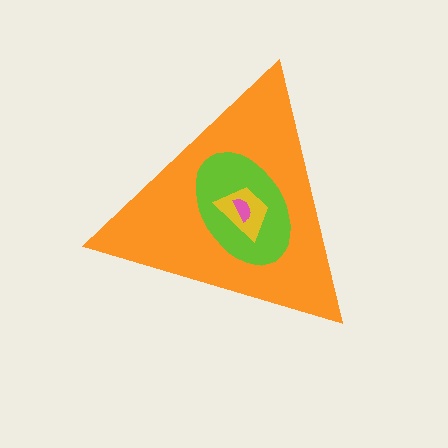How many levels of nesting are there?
4.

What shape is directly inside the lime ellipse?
The yellow trapezoid.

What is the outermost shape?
The orange triangle.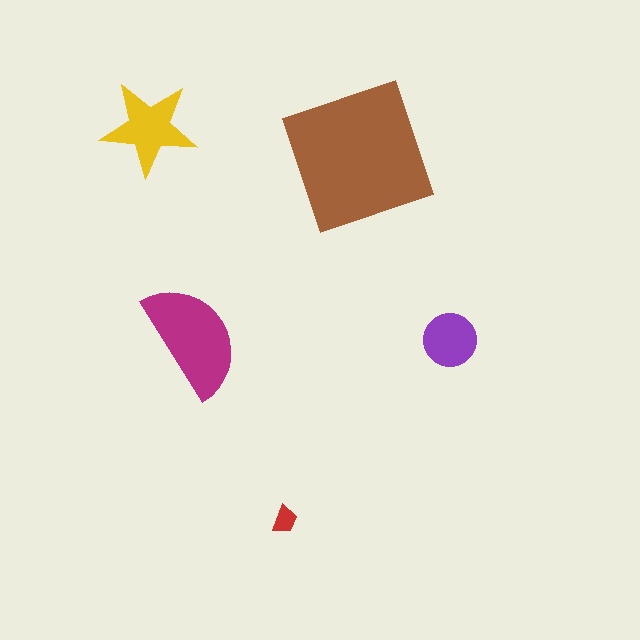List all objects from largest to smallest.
The brown square, the magenta semicircle, the yellow star, the purple circle, the red trapezoid.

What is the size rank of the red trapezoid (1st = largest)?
5th.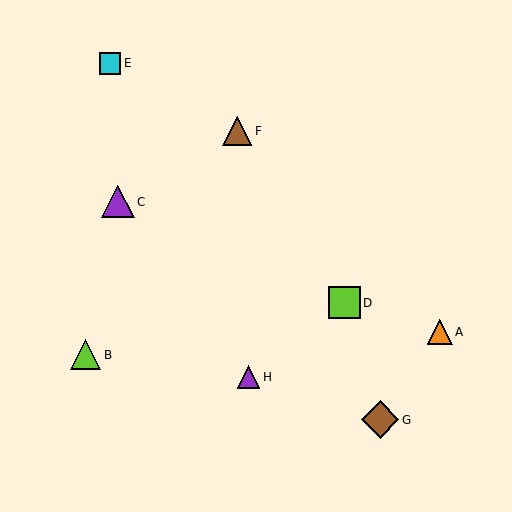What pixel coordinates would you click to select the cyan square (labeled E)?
Click at (110, 63) to select the cyan square E.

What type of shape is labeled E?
Shape E is a cyan square.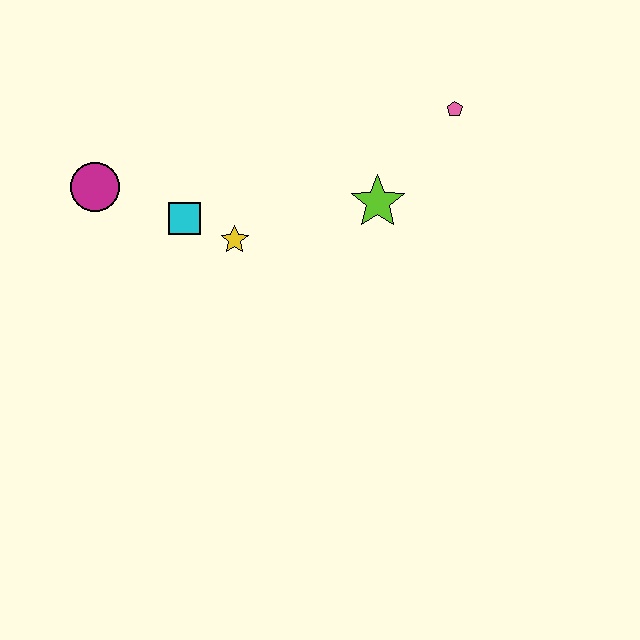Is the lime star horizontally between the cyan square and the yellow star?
No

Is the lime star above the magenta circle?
No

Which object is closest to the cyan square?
The yellow star is closest to the cyan square.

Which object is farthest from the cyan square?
The pink pentagon is farthest from the cyan square.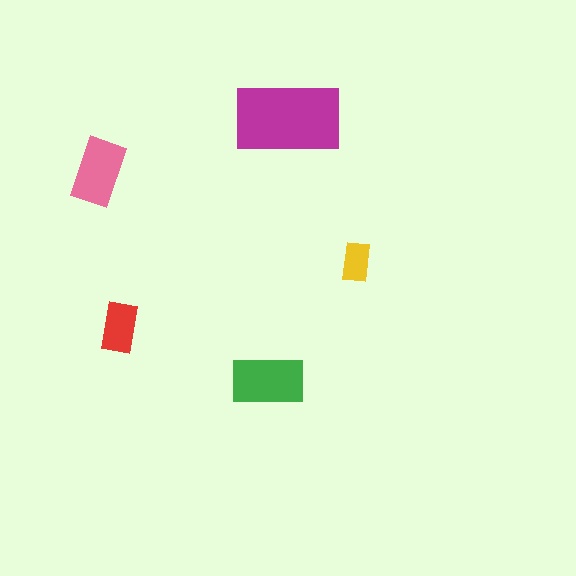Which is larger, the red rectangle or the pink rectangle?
The pink one.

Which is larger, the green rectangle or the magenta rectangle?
The magenta one.